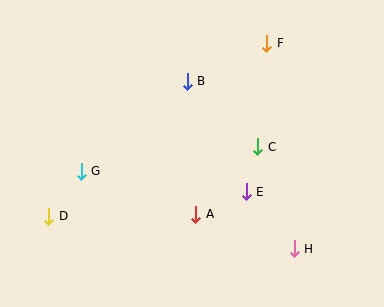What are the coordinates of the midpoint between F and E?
The midpoint between F and E is at (256, 118).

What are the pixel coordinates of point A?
Point A is at (196, 214).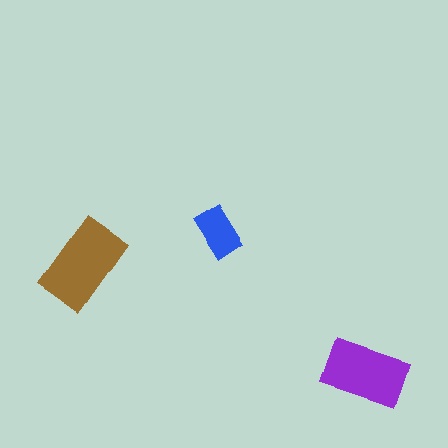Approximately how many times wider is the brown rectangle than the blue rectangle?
About 2 times wider.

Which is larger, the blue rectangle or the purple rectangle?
The purple one.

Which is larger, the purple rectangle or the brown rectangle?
The brown one.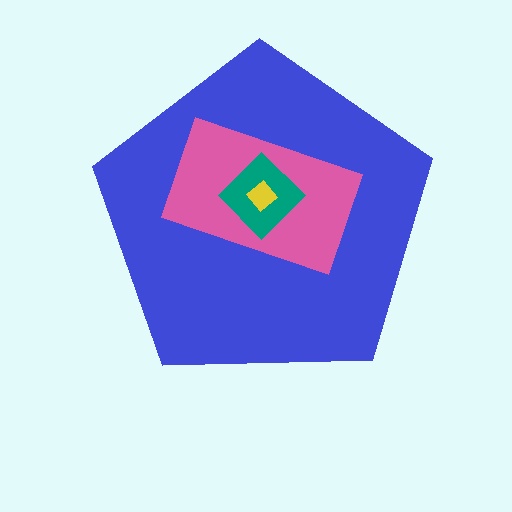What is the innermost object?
The yellow diamond.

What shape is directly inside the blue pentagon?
The pink rectangle.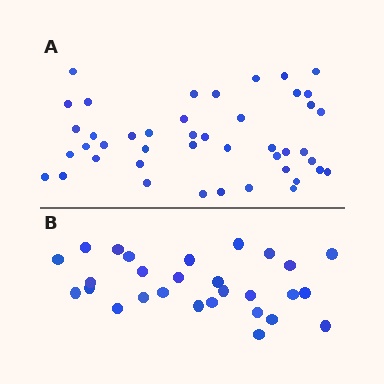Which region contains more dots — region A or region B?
Region A (the top region) has more dots.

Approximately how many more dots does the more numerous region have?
Region A has approximately 15 more dots than region B.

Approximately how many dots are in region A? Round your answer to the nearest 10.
About 40 dots. (The exact count is 44, which rounds to 40.)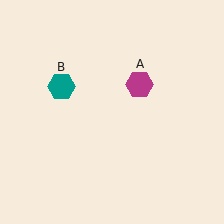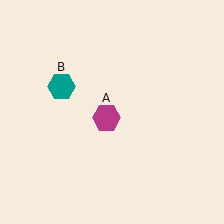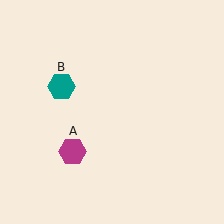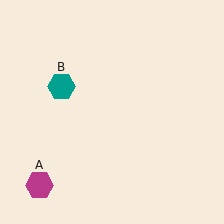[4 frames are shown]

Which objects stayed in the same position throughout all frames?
Teal hexagon (object B) remained stationary.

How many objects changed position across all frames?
1 object changed position: magenta hexagon (object A).